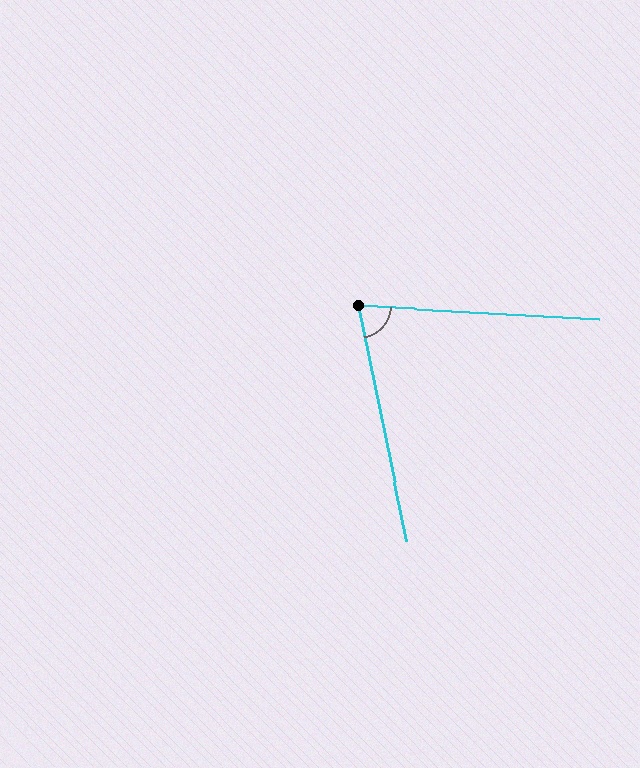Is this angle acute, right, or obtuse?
It is acute.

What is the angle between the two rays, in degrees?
Approximately 75 degrees.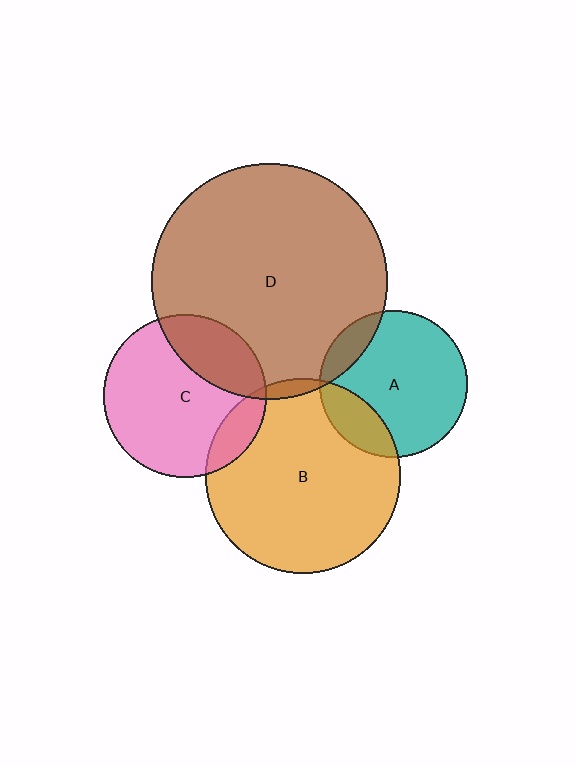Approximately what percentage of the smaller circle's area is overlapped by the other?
Approximately 25%.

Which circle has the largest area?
Circle D (brown).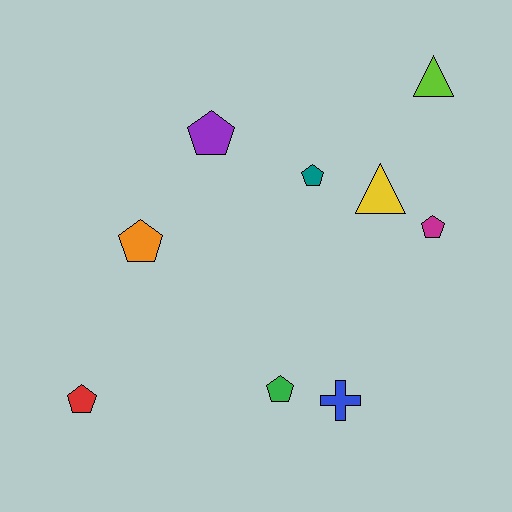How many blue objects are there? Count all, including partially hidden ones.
There is 1 blue object.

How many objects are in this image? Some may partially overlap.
There are 9 objects.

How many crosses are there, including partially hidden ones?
There is 1 cross.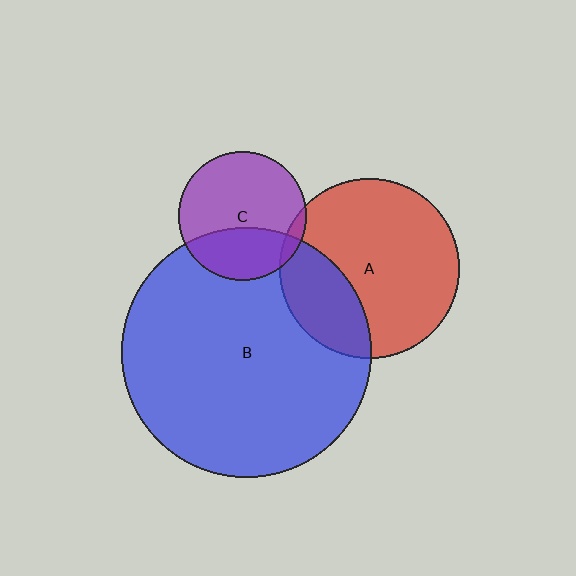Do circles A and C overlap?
Yes.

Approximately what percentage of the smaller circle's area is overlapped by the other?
Approximately 5%.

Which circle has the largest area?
Circle B (blue).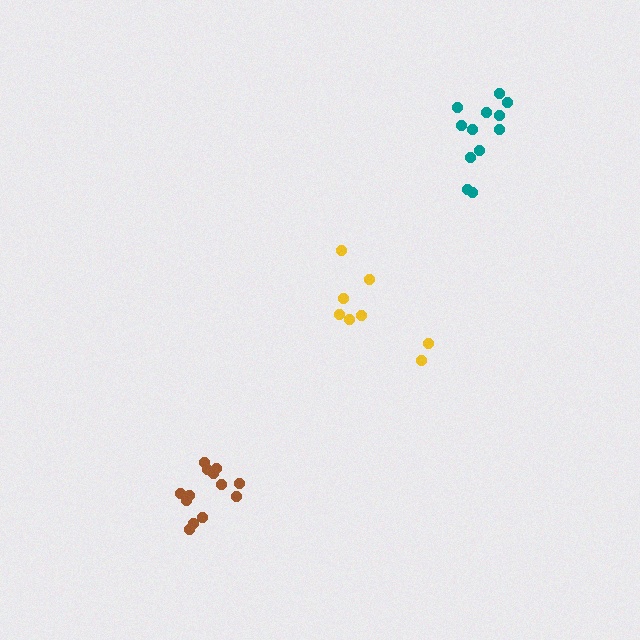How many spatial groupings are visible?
There are 3 spatial groupings.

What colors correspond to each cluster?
The clusters are colored: yellow, brown, teal.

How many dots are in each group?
Group 1: 8 dots, Group 2: 13 dots, Group 3: 12 dots (33 total).